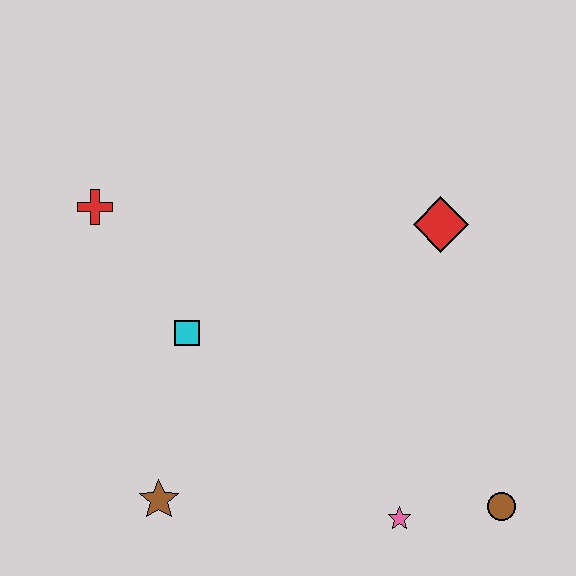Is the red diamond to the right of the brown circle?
No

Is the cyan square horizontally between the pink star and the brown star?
Yes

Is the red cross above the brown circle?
Yes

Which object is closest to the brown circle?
The pink star is closest to the brown circle.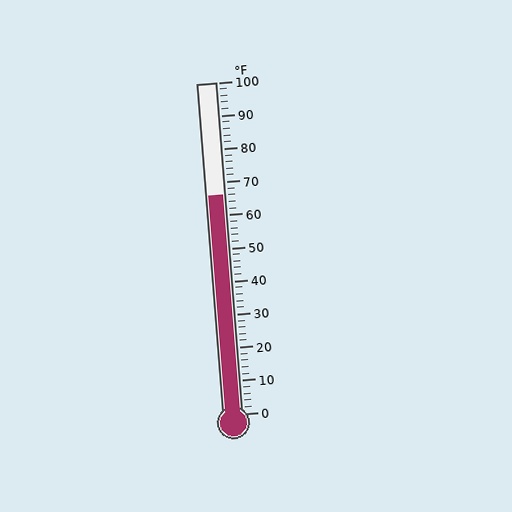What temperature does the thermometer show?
The thermometer shows approximately 66°F.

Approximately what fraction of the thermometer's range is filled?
The thermometer is filled to approximately 65% of its range.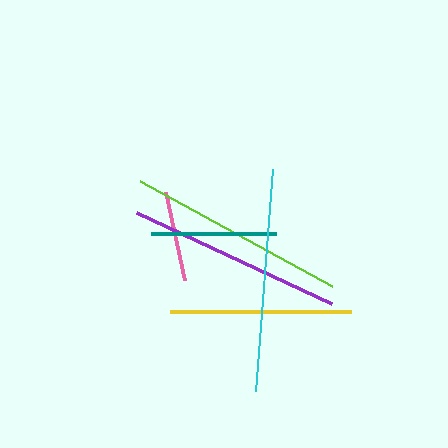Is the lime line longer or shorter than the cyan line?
The cyan line is longer than the lime line.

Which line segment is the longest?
The cyan line is the longest at approximately 222 pixels.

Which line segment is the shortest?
The pink line is the shortest at approximately 90 pixels.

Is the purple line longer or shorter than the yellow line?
The purple line is longer than the yellow line.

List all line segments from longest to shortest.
From longest to shortest: cyan, lime, purple, yellow, teal, pink.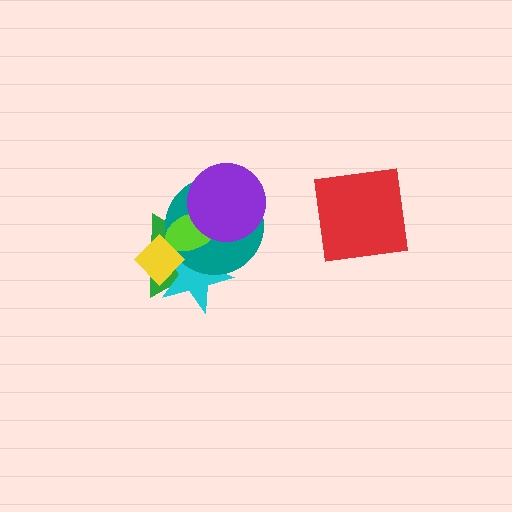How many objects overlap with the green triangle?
5 objects overlap with the green triangle.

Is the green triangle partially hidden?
Yes, it is partially covered by another shape.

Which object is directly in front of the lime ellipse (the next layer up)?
The purple circle is directly in front of the lime ellipse.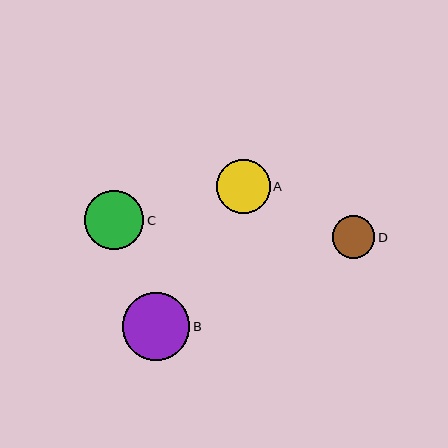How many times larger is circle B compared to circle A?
Circle B is approximately 1.3 times the size of circle A.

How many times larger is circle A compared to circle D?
Circle A is approximately 1.3 times the size of circle D.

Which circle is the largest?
Circle B is the largest with a size of approximately 67 pixels.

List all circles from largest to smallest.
From largest to smallest: B, C, A, D.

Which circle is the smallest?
Circle D is the smallest with a size of approximately 42 pixels.